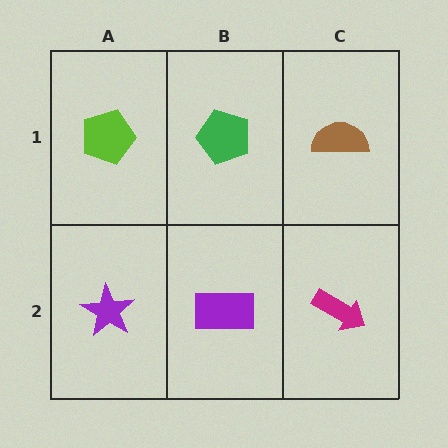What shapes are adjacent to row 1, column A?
A purple star (row 2, column A), a green pentagon (row 1, column B).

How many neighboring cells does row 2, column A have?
2.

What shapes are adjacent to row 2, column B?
A green pentagon (row 1, column B), a purple star (row 2, column A), a magenta arrow (row 2, column C).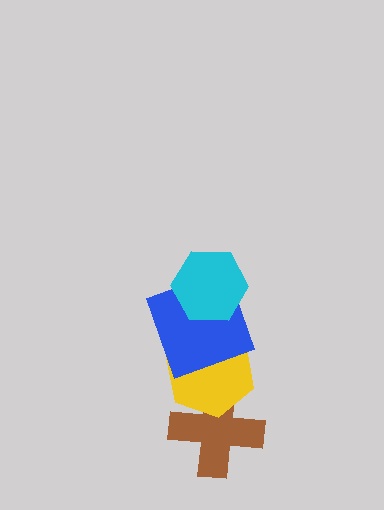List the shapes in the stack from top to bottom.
From top to bottom: the cyan hexagon, the blue square, the yellow hexagon, the brown cross.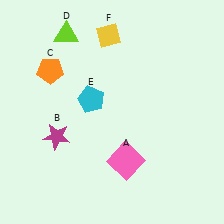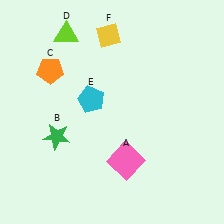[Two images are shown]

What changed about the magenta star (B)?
In Image 1, B is magenta. In Image 2, it changed to green.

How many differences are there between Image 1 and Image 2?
There is 1 difference between the two images.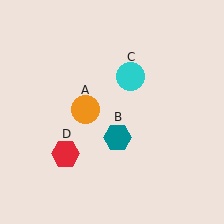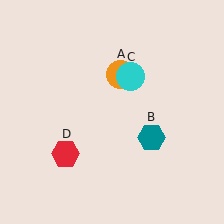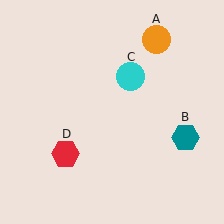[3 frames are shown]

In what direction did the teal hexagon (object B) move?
The teal hexagon (object B) moved right.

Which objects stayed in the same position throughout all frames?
Cyan circle (object C) and red hexagon (object D) remained stationary.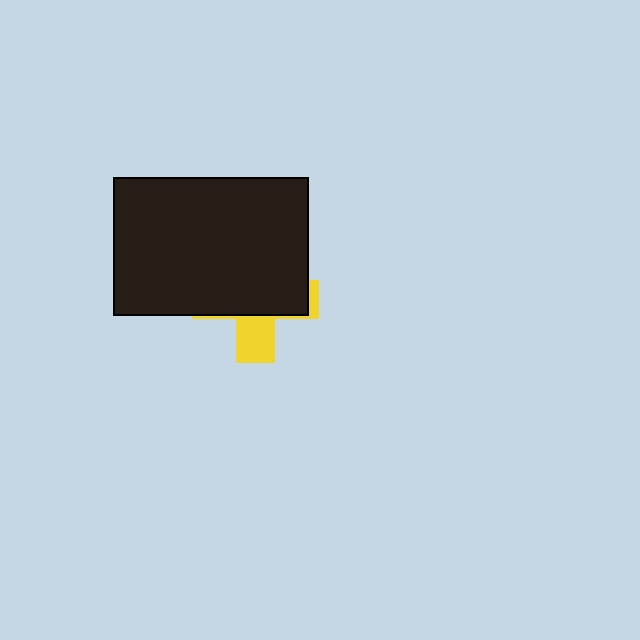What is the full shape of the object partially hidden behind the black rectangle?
The partially hidden object is a yellow cross.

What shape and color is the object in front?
The object in front is a black rectangle.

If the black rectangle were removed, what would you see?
You would see the complete yellow cross.